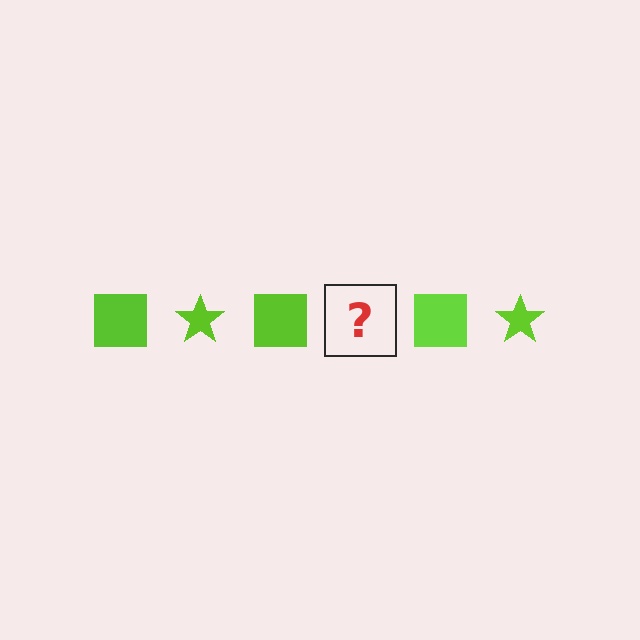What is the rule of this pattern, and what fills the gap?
The rule is that the pattern cycles through square, star shapes in lime. The gap should be filled with a lime star.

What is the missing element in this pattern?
The missing element is a lime star.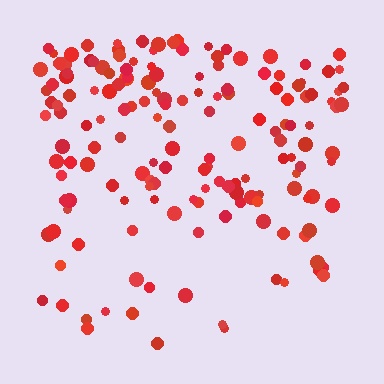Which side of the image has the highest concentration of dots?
The top.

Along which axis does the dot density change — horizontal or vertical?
Vertical.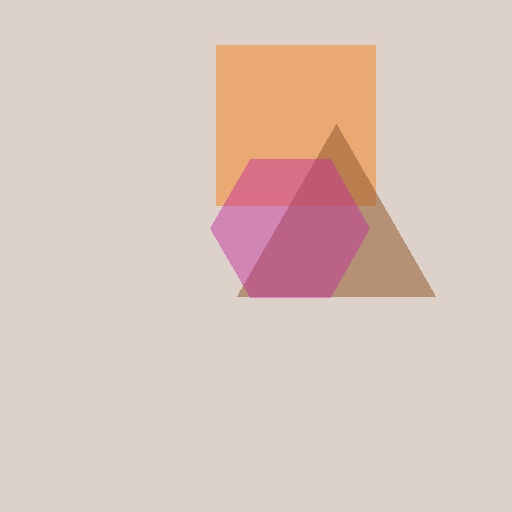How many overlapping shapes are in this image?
There are 3 overlapping shapes in the image.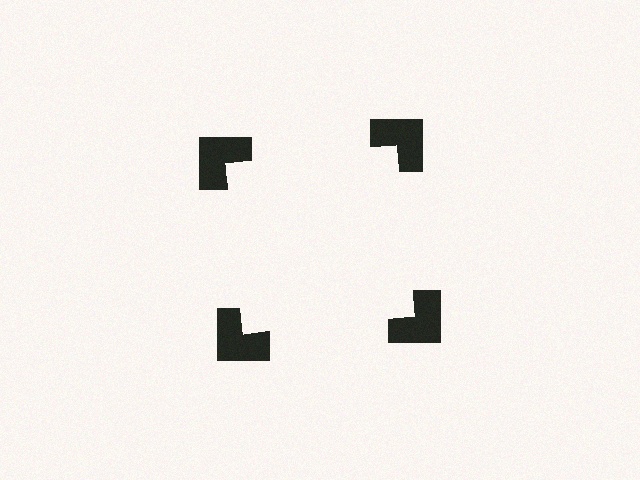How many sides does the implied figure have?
4 sides.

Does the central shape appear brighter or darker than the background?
It typically appears slightly brighter than the background, even though no actual brightness change is drawn.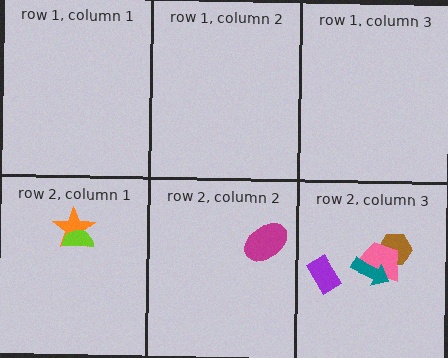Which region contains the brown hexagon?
The row 2, column 3 region.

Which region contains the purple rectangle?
The row 2, column 3 region.